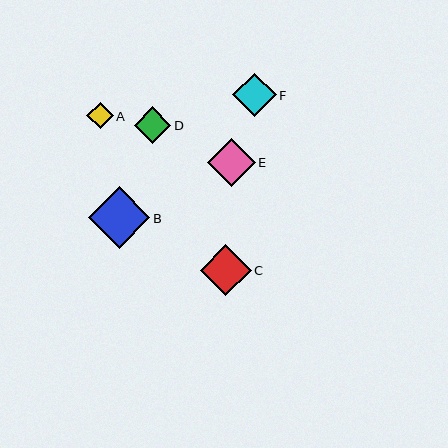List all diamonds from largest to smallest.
From largest to smallest: B, C, E, F, D, A.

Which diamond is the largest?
Diamond B is the largest with a size of approximately 61 pixels.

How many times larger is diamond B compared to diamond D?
Diamond B is approximately 1.7 times the size of diamond D.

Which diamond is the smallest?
Diamond A is the smallest with a size of approximately 27 pixels.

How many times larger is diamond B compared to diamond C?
Diamond B is approximately 1.2 times the size of diamond C.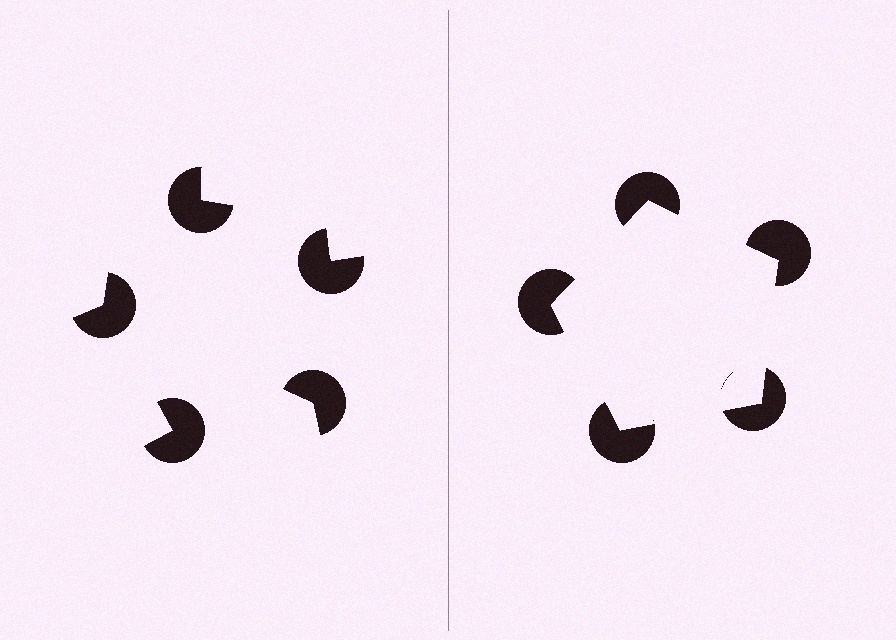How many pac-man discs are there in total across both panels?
10 — 5 on each side.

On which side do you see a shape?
An illusory pentagon appears on the right side. On the left side the wedge cuts are rotated, so no coherent shape forms.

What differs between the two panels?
The pac-man discs are positioned identically on both sides; only the wedge orientations differ. On the right they align to a pentagon; on the left they are misaligned.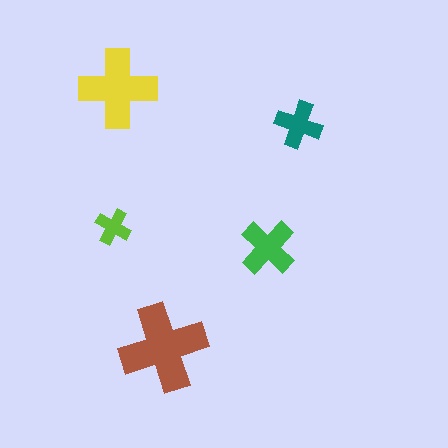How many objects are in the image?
There are 5 objects in the image.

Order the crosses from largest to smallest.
the brown one, the yellow one, the green one, the teal one, the lime one.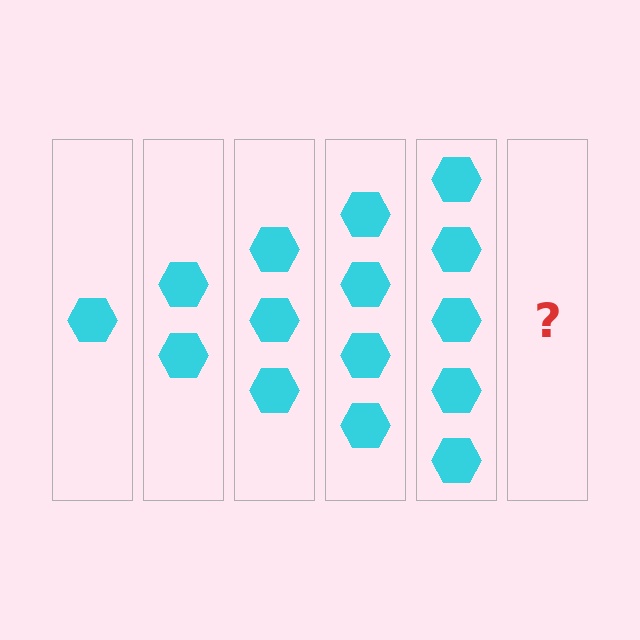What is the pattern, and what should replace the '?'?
The pattern is that each step adds one more hexagon. The '?' should be 6 hexagons.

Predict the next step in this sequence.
The next step is 6 hexagons.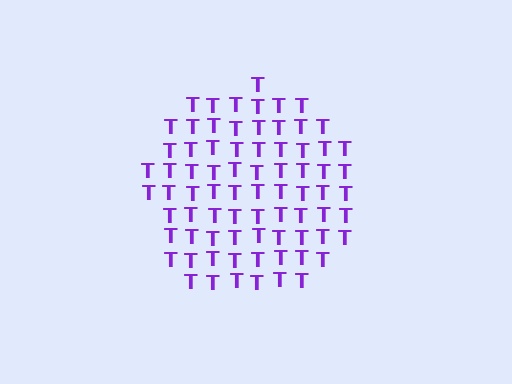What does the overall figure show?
The overall figure shows a circle.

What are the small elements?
The small elements are letter T's.